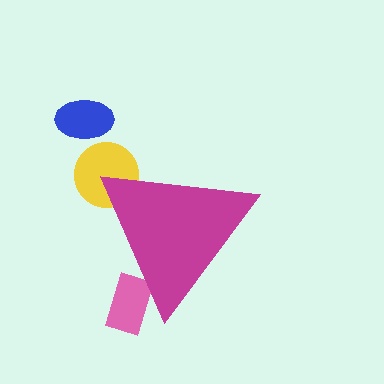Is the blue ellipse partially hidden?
No, the blue ellipse is fully visible.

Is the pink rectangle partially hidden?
Yes, the pink rectangle is partially hidden behind the magenta triangle.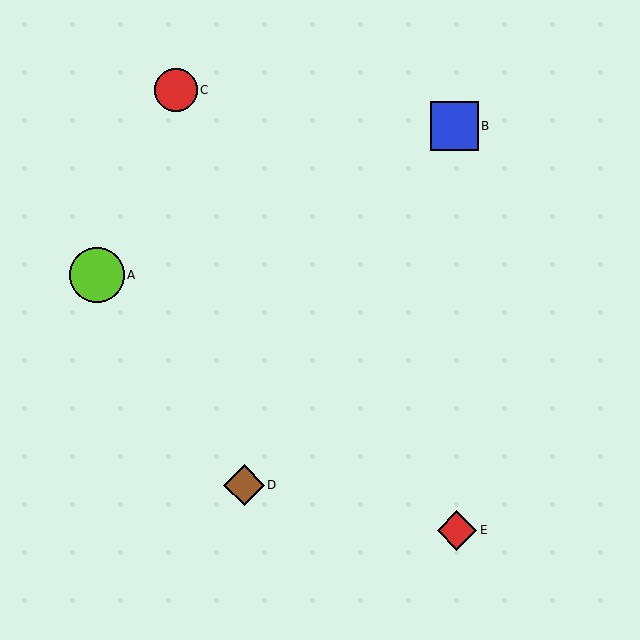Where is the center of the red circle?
The center of the red circle is at (176, 90).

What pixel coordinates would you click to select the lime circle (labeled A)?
Click at (97, 275) to select the lime circle A.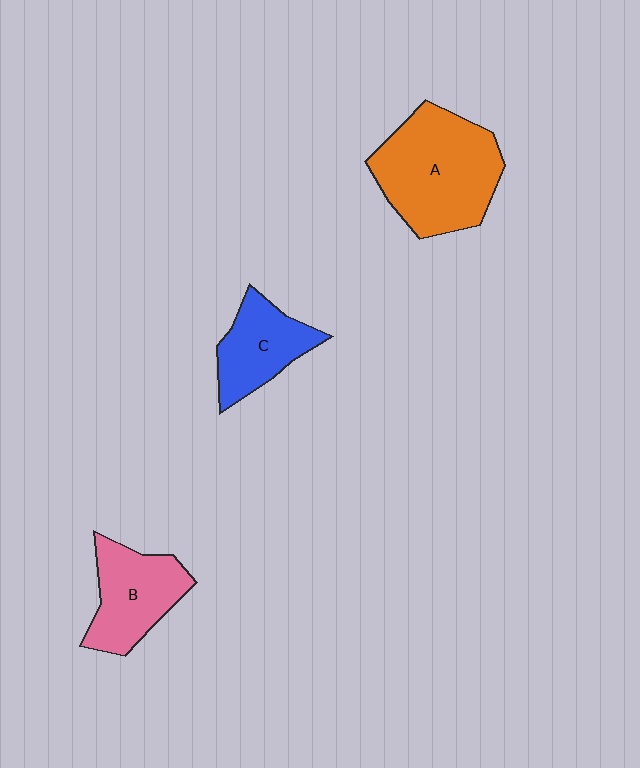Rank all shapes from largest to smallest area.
From largest to smallest: A (orange), B (pink), C (blue).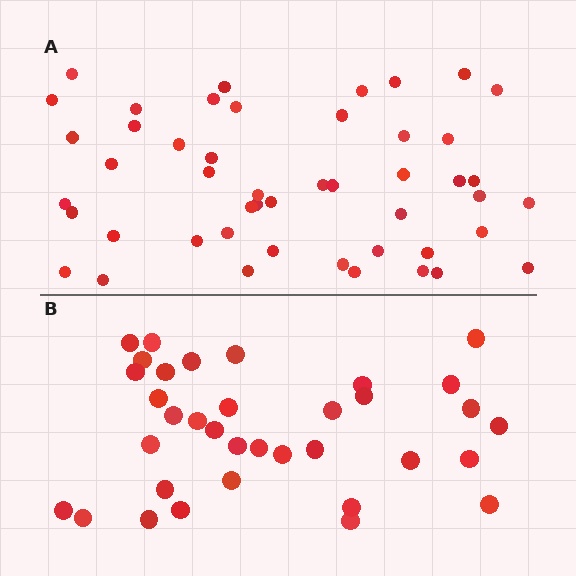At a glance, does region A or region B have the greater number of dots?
Region A (the top region) has more dots.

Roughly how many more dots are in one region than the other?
Region A has approximately 15 more dots than region B.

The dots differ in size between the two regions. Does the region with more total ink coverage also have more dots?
No. Region B has more total ink coverage because its dots are larger, but region A actually contains more individual dots. Total area can be misleading — the number of items is what matters here.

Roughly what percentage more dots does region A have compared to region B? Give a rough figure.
About 35% more.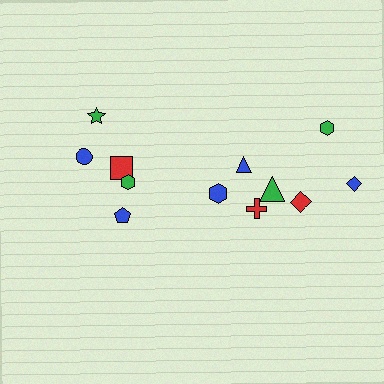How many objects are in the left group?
There are 5 objects.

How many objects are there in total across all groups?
There are 12 objects.